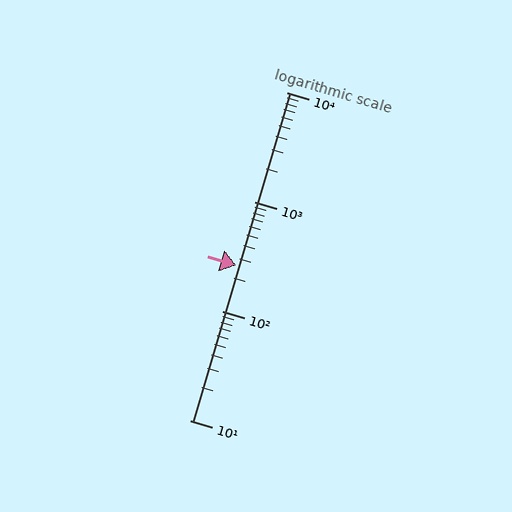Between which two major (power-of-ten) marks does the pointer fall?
The pointer is between 100 and 1000.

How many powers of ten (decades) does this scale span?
The scale spans 3 decades, from 10 to 10000.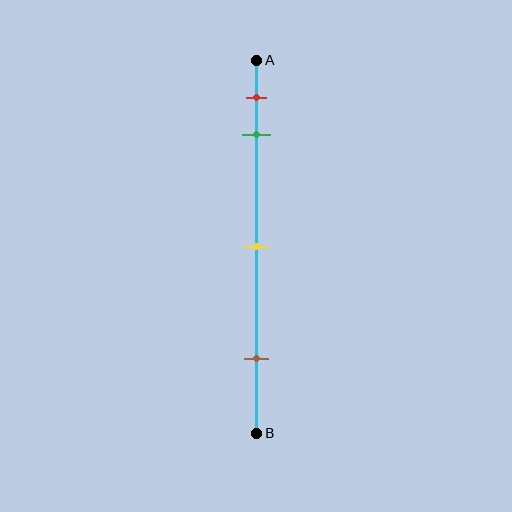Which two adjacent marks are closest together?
The red and green marks are the closest adjacent pair.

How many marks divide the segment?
There are 4 marks dividing the segment.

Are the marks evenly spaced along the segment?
No, the marks are not evenly spaced.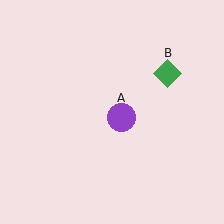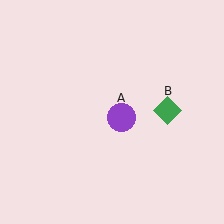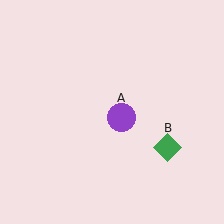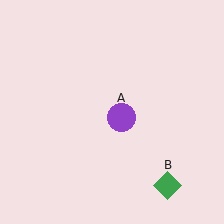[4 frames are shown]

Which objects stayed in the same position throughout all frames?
Purple circle (object A) remained stationary.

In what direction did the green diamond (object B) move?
The green diamond (object B) moved down.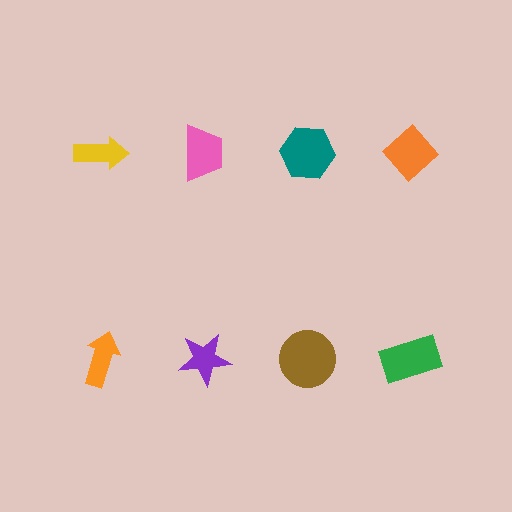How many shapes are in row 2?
4 shapes.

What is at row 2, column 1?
An orange arrow.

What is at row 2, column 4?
A green rectangle.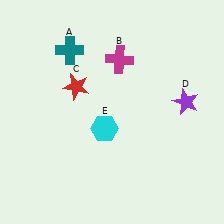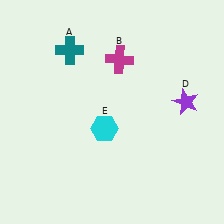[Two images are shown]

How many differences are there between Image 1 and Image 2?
There is 1 difference between the two images.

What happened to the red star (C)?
The red star (C) was removed in Image 2. It was in the top-left area of Image 1.